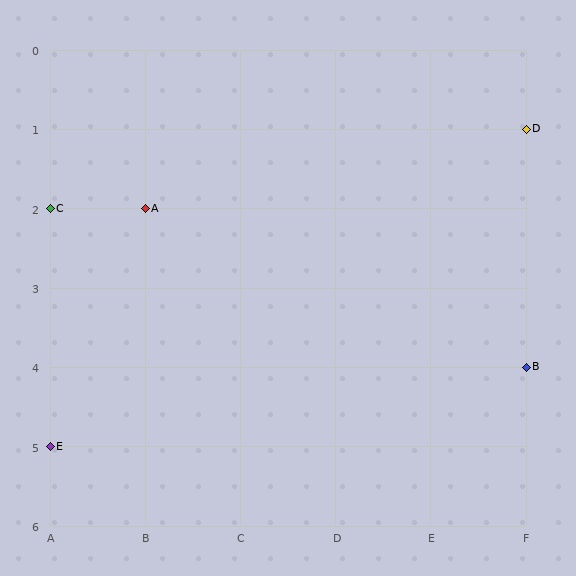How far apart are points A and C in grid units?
Points A and C are 1 column apart.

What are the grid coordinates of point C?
Point C is at grid coordinates (A, 2).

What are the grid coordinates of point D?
Point D is at grid coordinates (F, 1).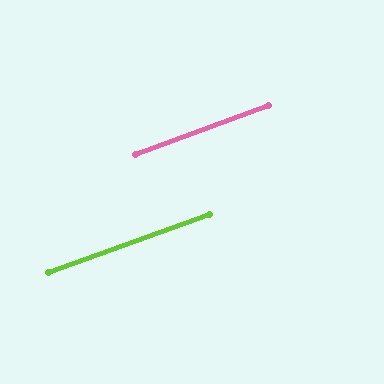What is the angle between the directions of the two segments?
Approximately 1 degree.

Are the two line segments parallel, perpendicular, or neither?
Parallel — their directions differ by only 0.8°.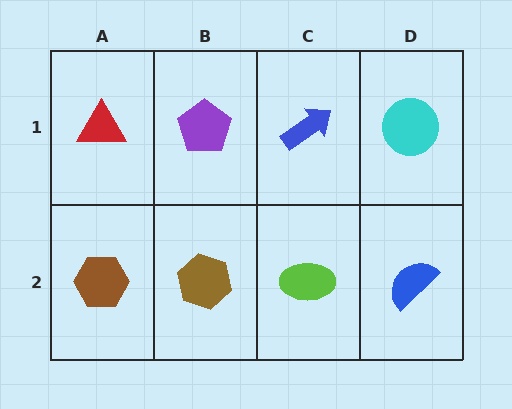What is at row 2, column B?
A brown hexagon.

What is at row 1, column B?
A purple pentagon.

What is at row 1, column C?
A blue arrow.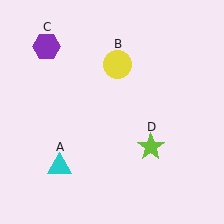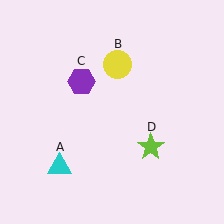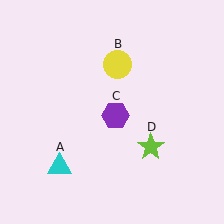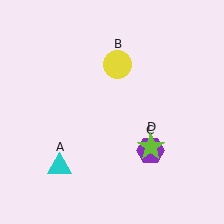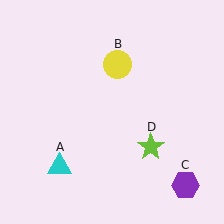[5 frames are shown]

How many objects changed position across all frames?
1 object changed position: purple hexagon (object C).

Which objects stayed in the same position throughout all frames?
Cyan triangle (object A) and yellow circle (object B) and lime star (object D) remained stationary.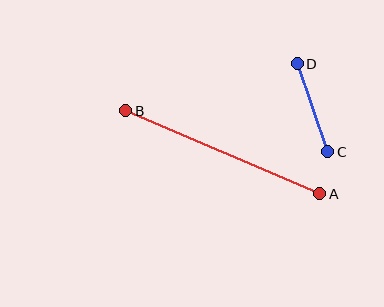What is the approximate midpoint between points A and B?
The midpoint is at approximately (223, 152) pixels.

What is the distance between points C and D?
The distance is approximately 93 pixels.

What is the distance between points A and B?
The distance is approximately 211 pixels.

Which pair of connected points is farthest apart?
Points A and B are farthest apart.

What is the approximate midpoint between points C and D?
The midpoint is at approximately (313, 108) pixels.